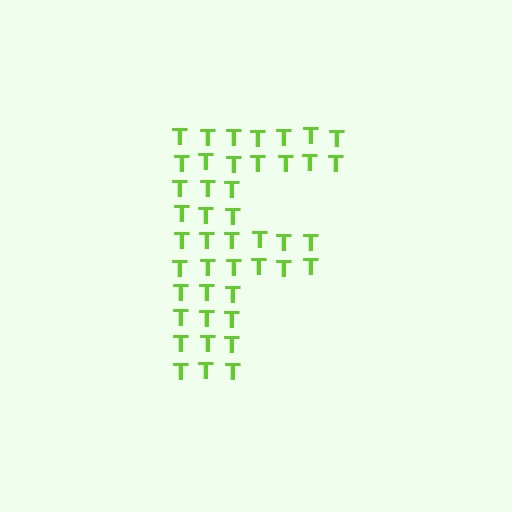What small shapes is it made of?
It is made of small letter T's.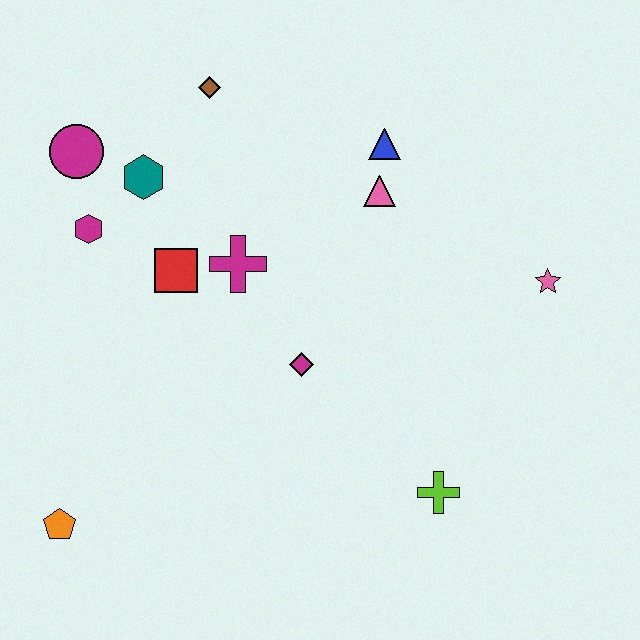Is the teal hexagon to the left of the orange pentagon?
No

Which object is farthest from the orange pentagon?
The pink star is farthest from the orange pentagon.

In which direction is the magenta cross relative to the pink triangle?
The magenta cross is to the left of the pink triangle.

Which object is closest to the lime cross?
The magenta diamond is closest to the lime cross.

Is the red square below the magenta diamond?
No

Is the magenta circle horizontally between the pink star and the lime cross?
No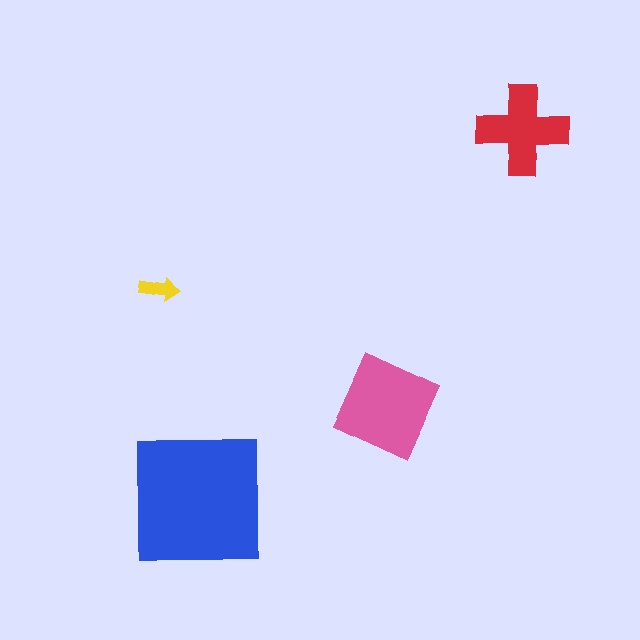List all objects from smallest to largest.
The yellow arrow, the red cross, the pink diamond, the blue square.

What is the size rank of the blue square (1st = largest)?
1st.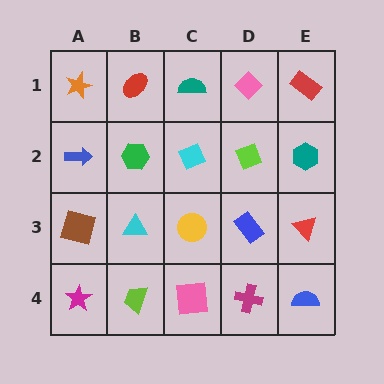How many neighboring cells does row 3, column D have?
4.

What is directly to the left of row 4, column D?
A pink square.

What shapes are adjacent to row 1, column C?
A cyan diamond (row 2, column C), a red ellipse (row 1, column B), a pink diamond (row 1, column D).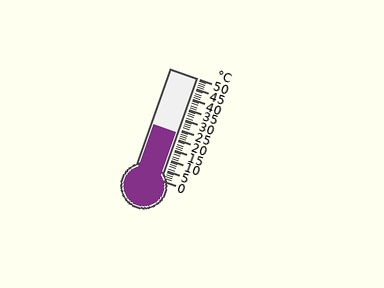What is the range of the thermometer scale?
The thermometer scale ranges from 0°C to 50°C.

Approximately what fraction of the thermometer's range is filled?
The thermometer is filled to approximately 45% of its range.